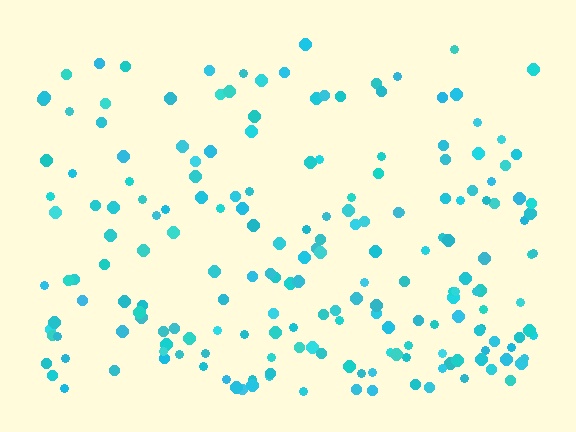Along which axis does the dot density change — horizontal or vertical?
Vertical.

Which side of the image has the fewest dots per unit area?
The top.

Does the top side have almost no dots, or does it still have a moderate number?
Still a moderate number, just noticeably fewer than the bottom.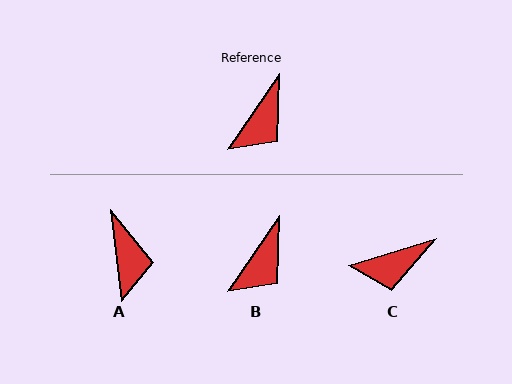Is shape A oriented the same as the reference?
No, it is off by about 41 degrees.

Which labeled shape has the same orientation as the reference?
B.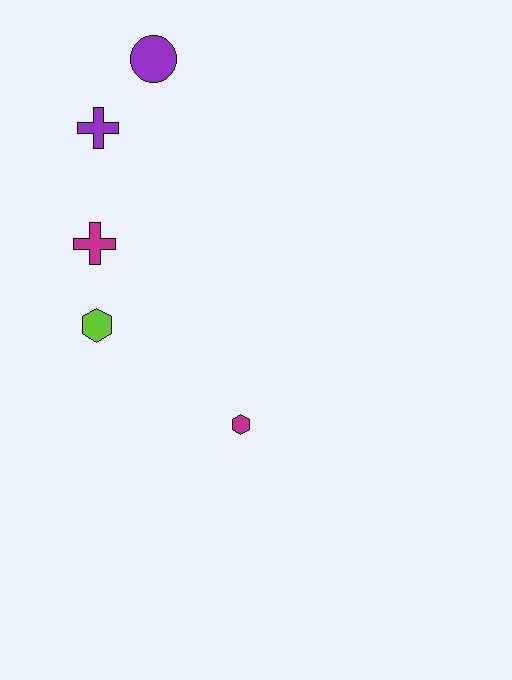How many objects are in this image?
There are 5 objects.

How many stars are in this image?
There are no stars.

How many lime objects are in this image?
There is 1 lime object.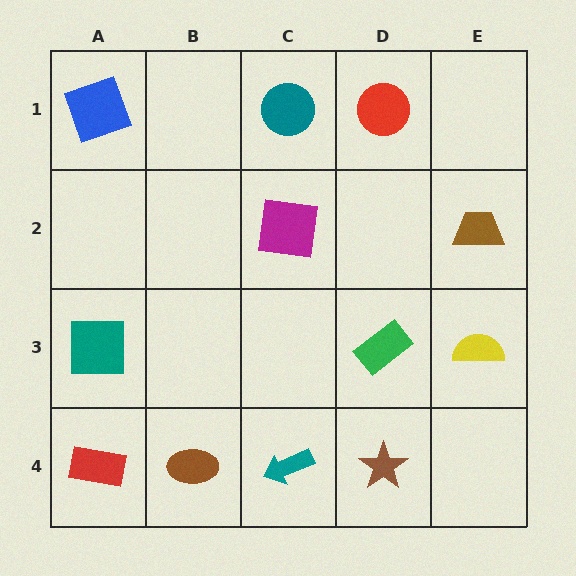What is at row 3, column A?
A teal square.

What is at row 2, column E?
A brown trapezoid.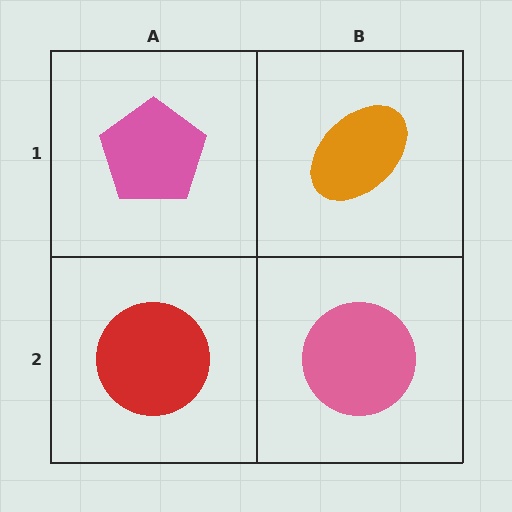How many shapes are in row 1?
2 shapes.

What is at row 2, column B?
A pink circle.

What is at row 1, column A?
A pink pentagon.